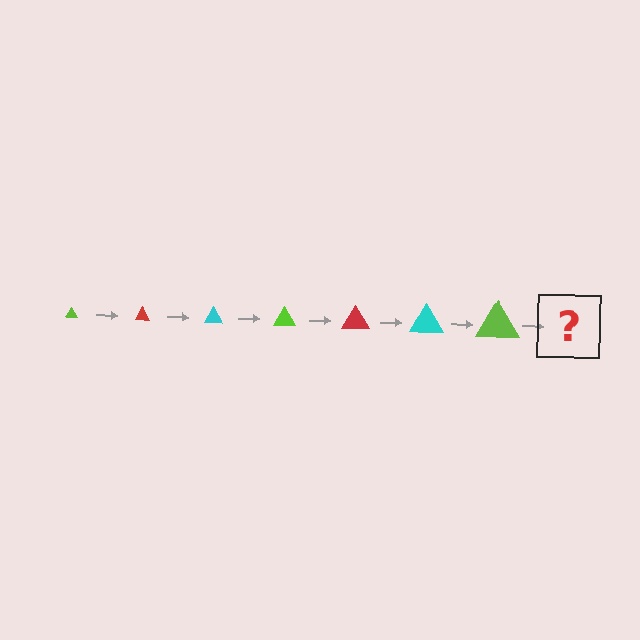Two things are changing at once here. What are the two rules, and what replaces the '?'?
The two rules are that the triangle grows larger each step and the color cycles through lime, red, and cyan. The '?' should be a red triangle, larger than the previous one.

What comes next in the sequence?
The next element should be a red triangle, larger than the previous one.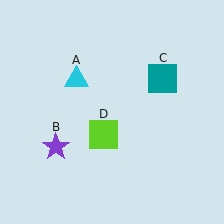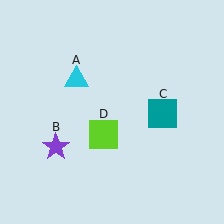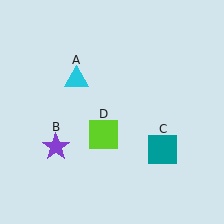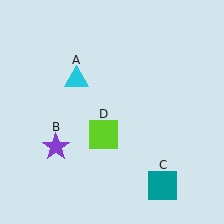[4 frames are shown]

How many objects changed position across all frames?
1 object changed position: teal square (object C).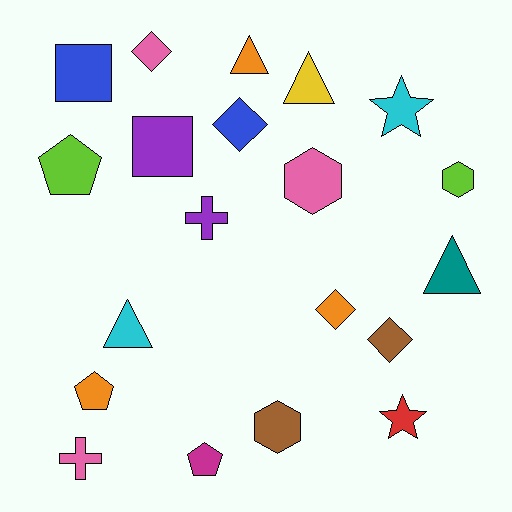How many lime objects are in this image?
There are 2 lime objects.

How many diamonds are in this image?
There are 4 diamonds.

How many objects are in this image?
There are 20 objects.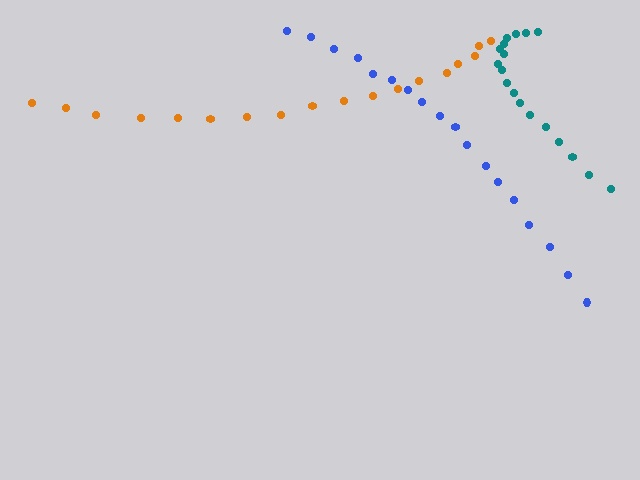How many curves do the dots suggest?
There are 3 distinct paths.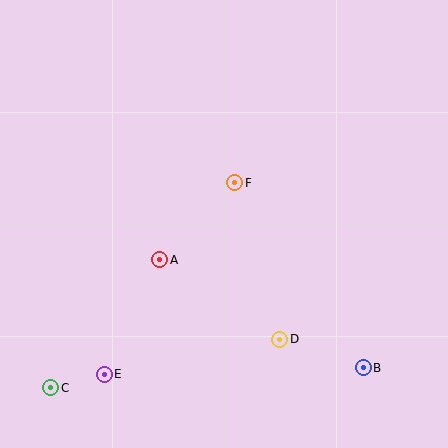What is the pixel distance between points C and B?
The distance between C and B is 313 pixels.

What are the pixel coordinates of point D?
Point D is at (280, 339).